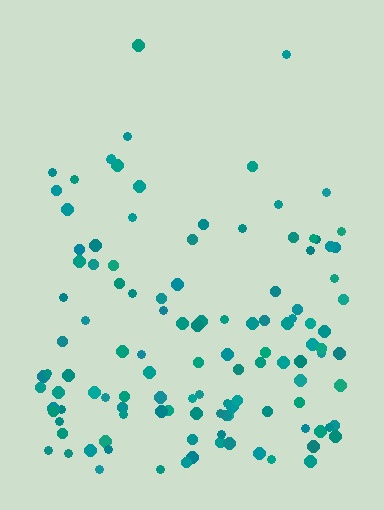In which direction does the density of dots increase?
From top to bottom, with the bottom side densest.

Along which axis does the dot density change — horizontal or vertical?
Vertical.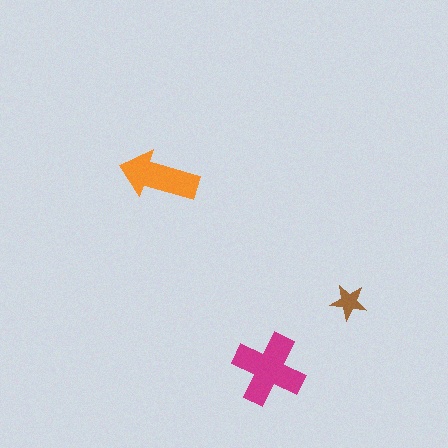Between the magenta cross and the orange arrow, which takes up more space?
The magenta cross.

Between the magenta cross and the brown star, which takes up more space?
The magenta cross.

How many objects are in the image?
There are 3 objects in the image.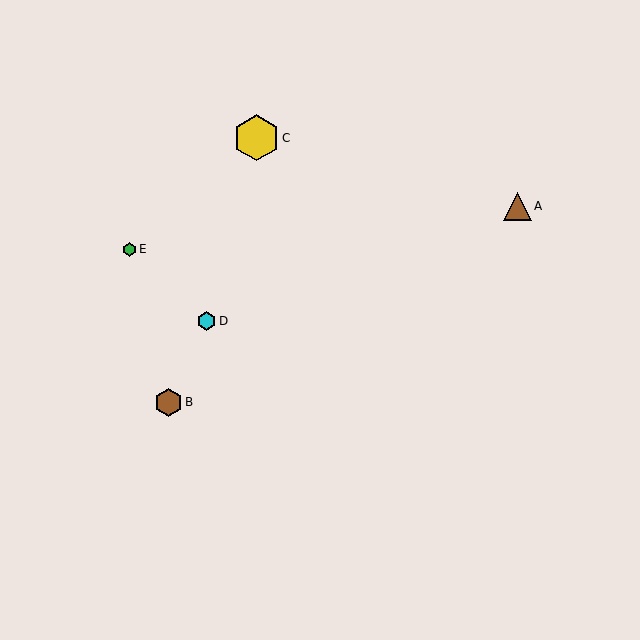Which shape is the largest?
The yellow hexagon (labeled C) is the largest.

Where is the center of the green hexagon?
The center of the green hexagon is at (130, 249).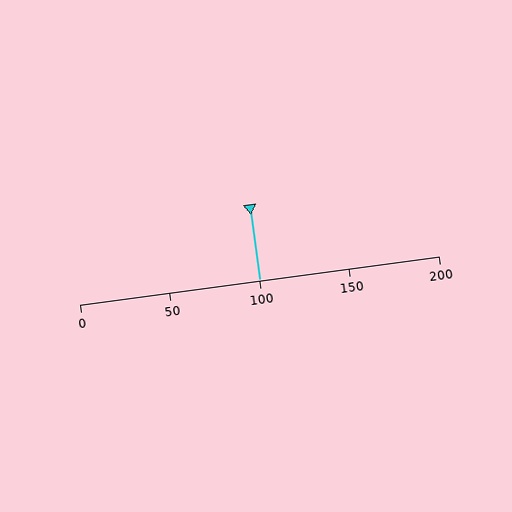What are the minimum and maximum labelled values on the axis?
The axis runs from 0 to 200.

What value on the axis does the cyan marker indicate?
The marker indicates approximately 100.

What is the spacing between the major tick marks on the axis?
The major ticks are spaced 50 apart.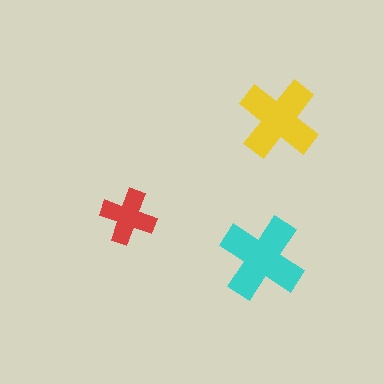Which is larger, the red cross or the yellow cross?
The yellow one.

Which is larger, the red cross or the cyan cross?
The cyan one.